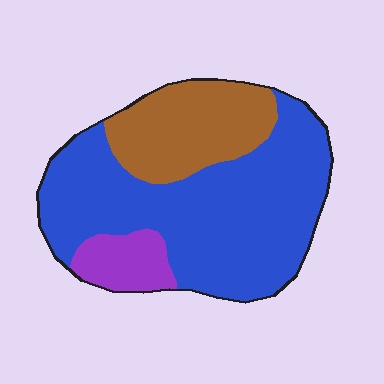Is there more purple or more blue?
Blue.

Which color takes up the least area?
Purple, at roughly 10%.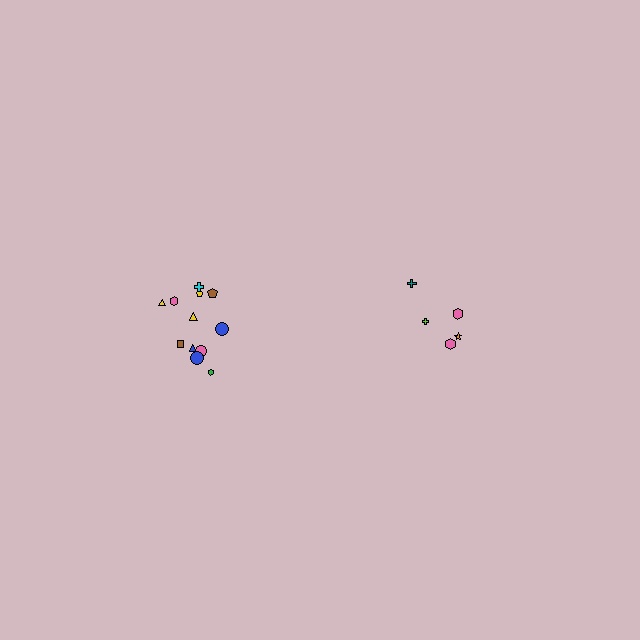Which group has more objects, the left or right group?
The left group.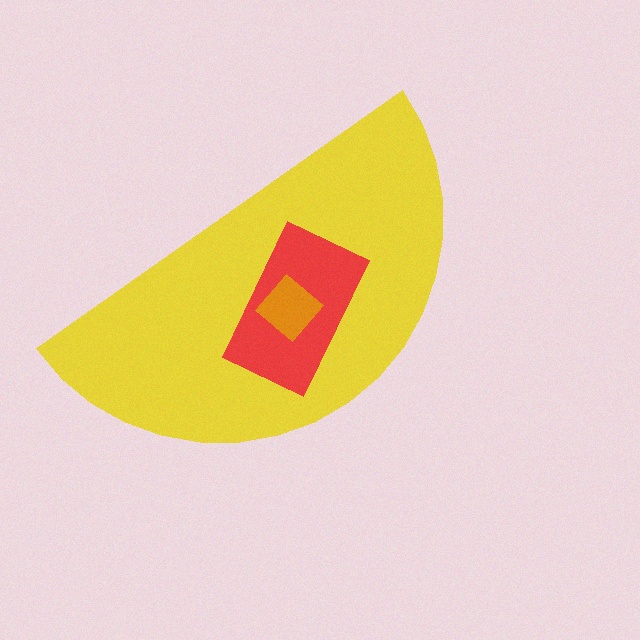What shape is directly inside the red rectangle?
The orange diamond.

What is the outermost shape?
The yellow semicircle.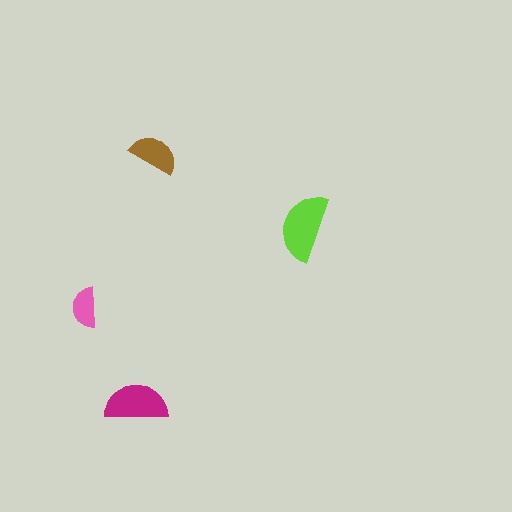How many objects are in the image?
There are 4 objects in the image.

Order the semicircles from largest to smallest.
the lime one, the magenta one, the brown one, the pink one.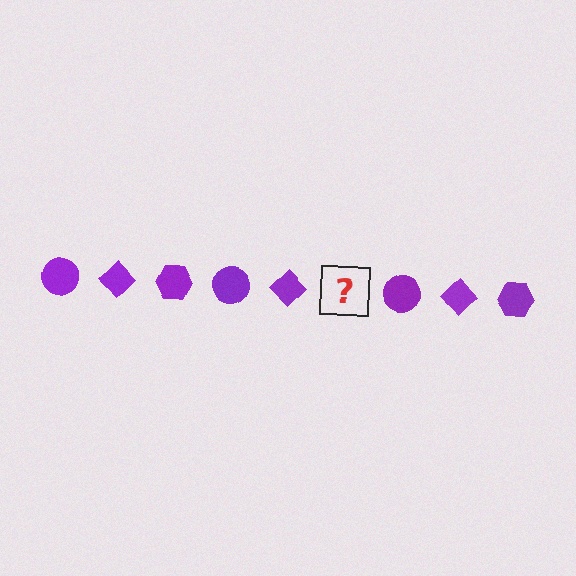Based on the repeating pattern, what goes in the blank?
The blank should be a purple hexagon.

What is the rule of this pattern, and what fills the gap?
The rule is that the pattern cycles through circle, diamond, hexagon shapes in purple. The gap should be filled with a purple hexagon.